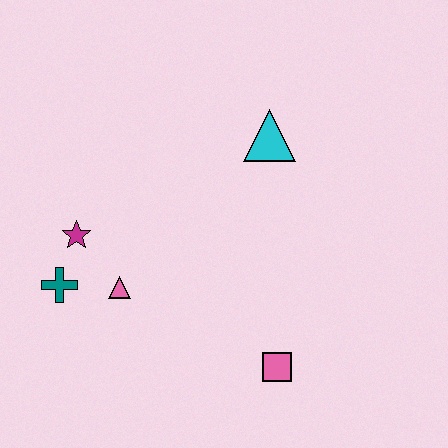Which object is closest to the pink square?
The pink triangle is closest to the pink square.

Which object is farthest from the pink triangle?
The cyan triangle is farthest from the pink triangle.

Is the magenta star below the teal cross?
No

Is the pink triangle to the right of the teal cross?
Yes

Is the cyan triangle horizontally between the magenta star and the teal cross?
No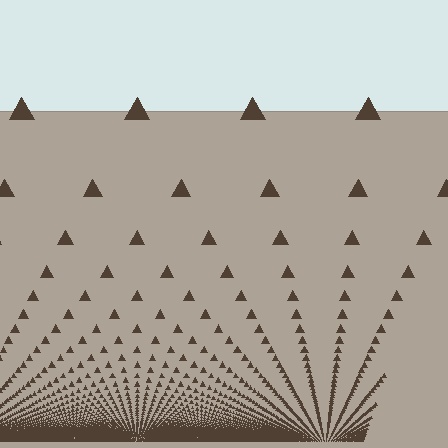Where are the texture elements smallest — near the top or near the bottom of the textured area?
Near the bottom.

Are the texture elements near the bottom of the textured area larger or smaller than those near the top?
Smaller. The gradient is inverted — elements near the bottom are smaller and denser.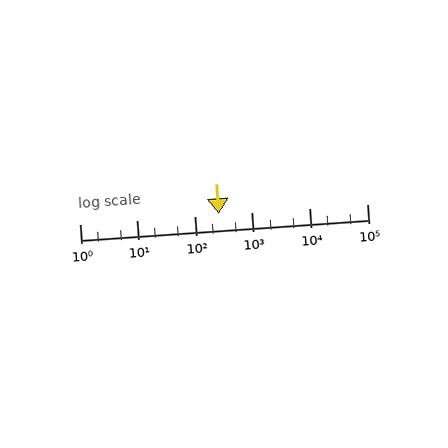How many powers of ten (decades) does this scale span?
The scale spans 5 decades, from 1 to 100000.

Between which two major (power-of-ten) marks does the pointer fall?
The pointer is between 100 and 1000.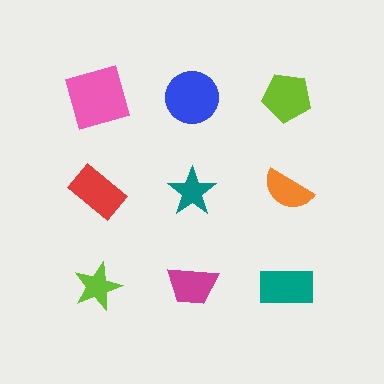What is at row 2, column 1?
A red rectangle.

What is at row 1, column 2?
A blue circle.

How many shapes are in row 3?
3 shapes.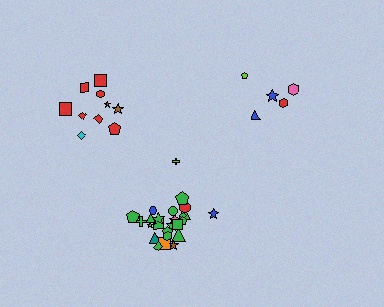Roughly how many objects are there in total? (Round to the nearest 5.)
Roughly 40 objects in total.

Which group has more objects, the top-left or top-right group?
The top-left group.